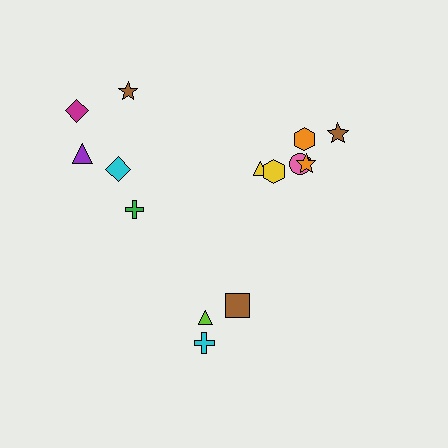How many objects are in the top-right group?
There are 7 objects.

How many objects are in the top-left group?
There are 5 objects.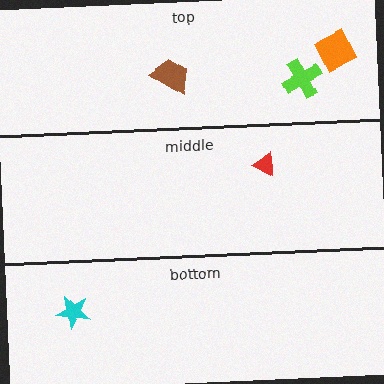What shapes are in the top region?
The lime cross, the brown trapezoid, the orange diamond.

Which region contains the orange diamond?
The top region.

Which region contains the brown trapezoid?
The top region.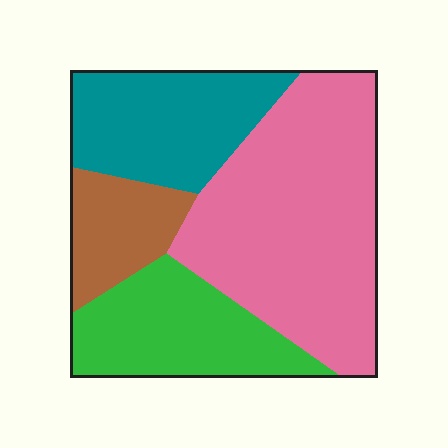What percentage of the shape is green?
Green takes up less than a quarter of the shape.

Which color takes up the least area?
Brown, at roughly 10%.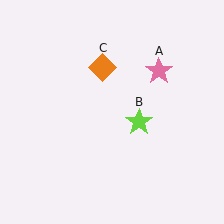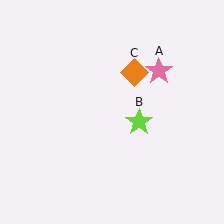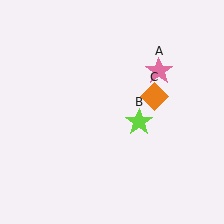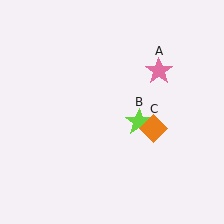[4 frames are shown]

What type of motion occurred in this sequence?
The orange diamond (object C) rotated clockwise around the center of the scene.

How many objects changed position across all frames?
1 object changed position: orange diamond (object C).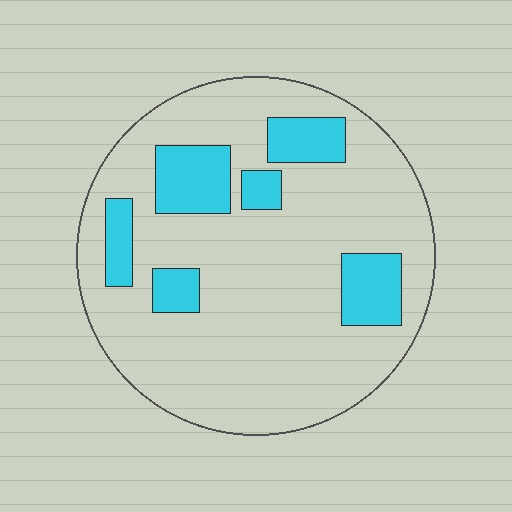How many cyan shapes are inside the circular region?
6.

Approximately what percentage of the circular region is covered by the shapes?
Approximately 20%.